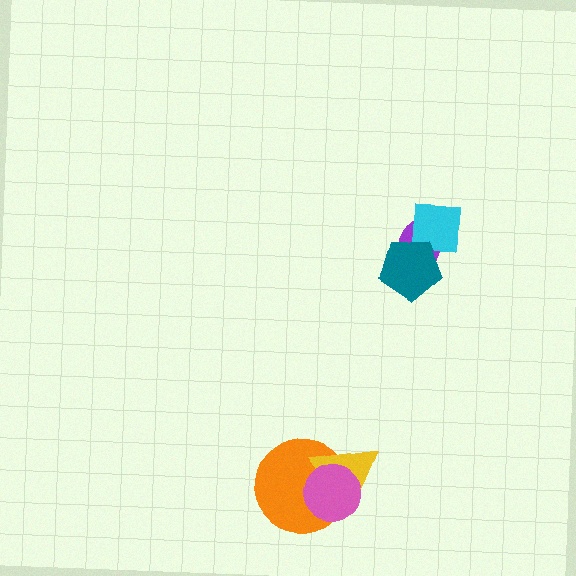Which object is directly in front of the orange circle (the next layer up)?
The yellow triangle is directly in front of the orange circle.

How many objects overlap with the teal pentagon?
2 objects overlap with the teal pentagon.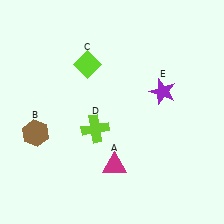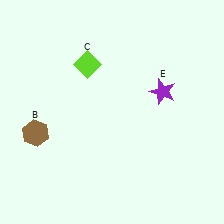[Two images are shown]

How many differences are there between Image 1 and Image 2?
There are 2 differences between the two images.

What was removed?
The magenta triangle (A), the lime cross (D) were removed in Image 2.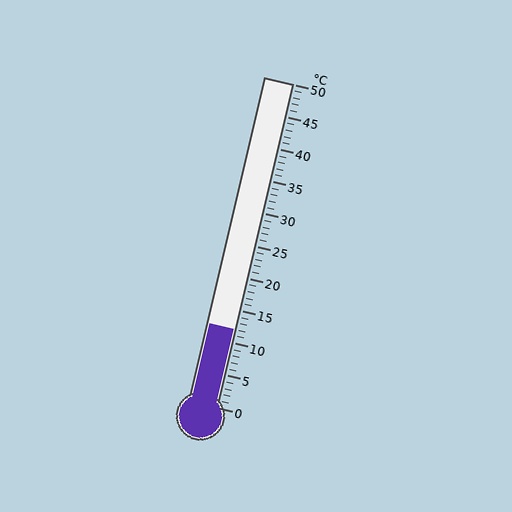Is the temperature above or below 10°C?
The temperature is above 10°C.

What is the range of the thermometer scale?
The thermometer scale ranges from 0°C to 50°C.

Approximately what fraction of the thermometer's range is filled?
The thermometer is filled to approximately 25% of its range.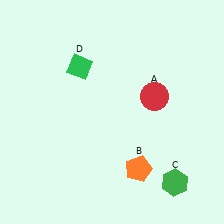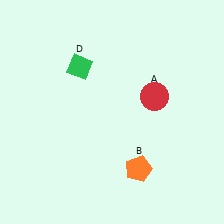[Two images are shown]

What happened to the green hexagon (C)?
The green hexagon (C) was removed in Image 2. It was in the bottom-right area of Image 1.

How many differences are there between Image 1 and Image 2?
There is 1 difference between the two images.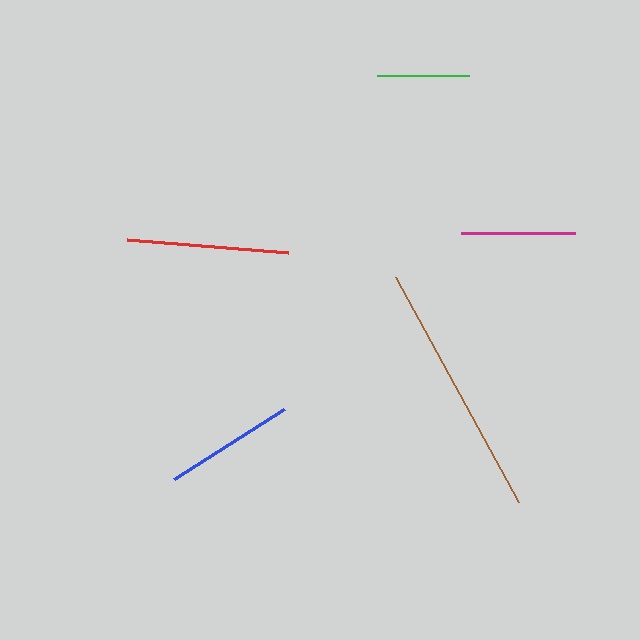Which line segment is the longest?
The brown line is the longest at approximately 257 pixels.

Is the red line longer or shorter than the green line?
The red line is longer than the green line.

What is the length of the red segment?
The red segment is approximately 162 pixels long.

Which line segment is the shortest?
The green line is the shortest at approximately 92 pixels.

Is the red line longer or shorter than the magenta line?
The red line is longer than the magenta line.